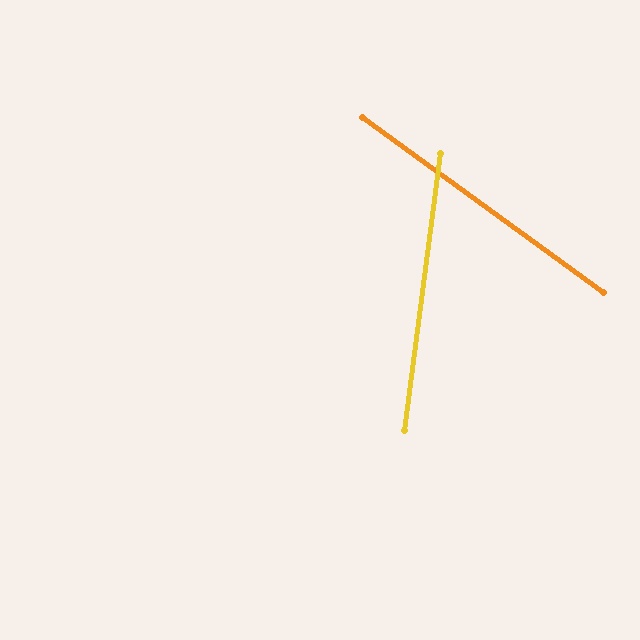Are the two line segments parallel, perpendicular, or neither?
Neither parallel nor perpendicular — they differ by about 61°.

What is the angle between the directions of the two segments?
Approximately 61 degrees.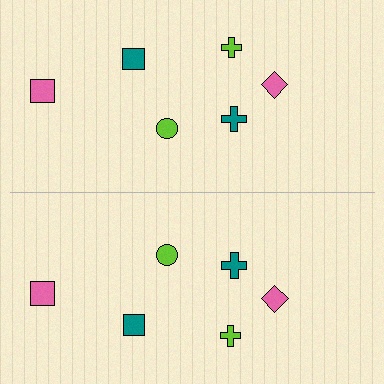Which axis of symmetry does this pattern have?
The pattern has a horizontal axis of symmetry running through the center of the image.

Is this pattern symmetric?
Yes, this pattern has bilateral (reflection) symmetry.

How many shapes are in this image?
There are 12 shapes in this image.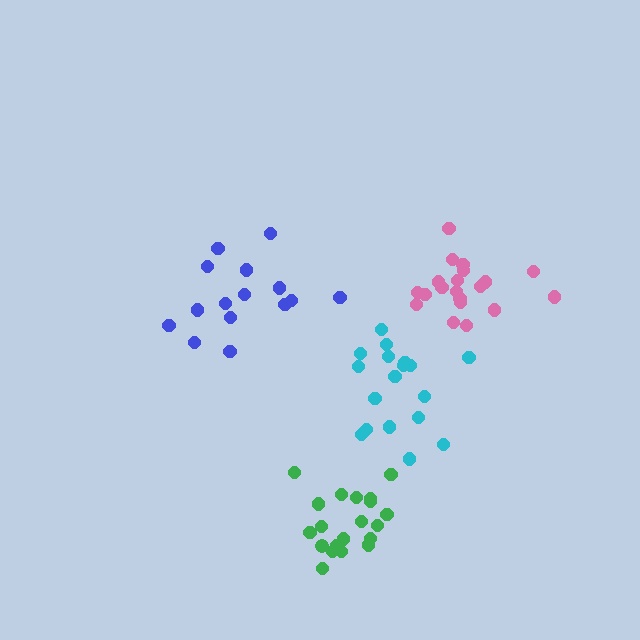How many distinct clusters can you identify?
There are 4 distinct clusters.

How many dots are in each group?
Group 1: 15 dots, Group 2: 20 dots, Group 3: 18 dots, Group 4: 20 dots (73 total).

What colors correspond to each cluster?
The clusters are colored: blue, pink, cyan, green.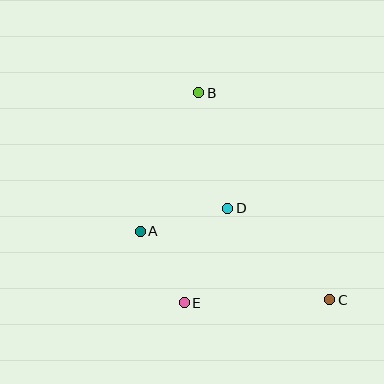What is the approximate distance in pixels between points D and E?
The distance between D and E is approximately 104 pixels.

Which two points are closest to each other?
Points A and E are closest to each other.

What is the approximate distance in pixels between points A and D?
The distance between A and D is approximately 90 pixels.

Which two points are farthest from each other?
Points B and C are farthest from each other.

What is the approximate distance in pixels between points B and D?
The distance between B and D is approximately 119 pixels.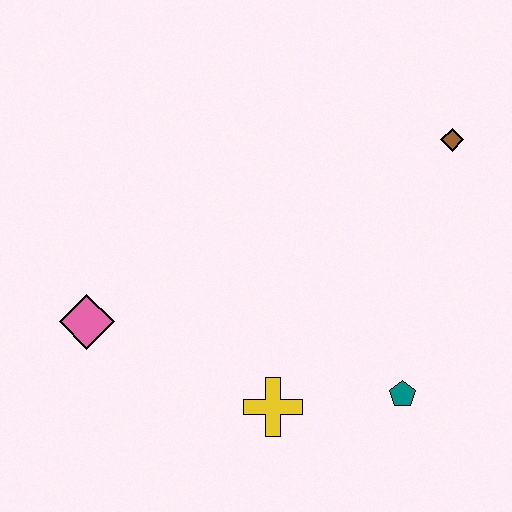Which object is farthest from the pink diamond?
The brown diamond is farthest from the pink diamond.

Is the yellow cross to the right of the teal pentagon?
No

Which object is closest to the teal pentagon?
The yellow cross is closest to the teal pentagon.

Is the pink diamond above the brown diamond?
No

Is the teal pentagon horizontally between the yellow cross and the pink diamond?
No